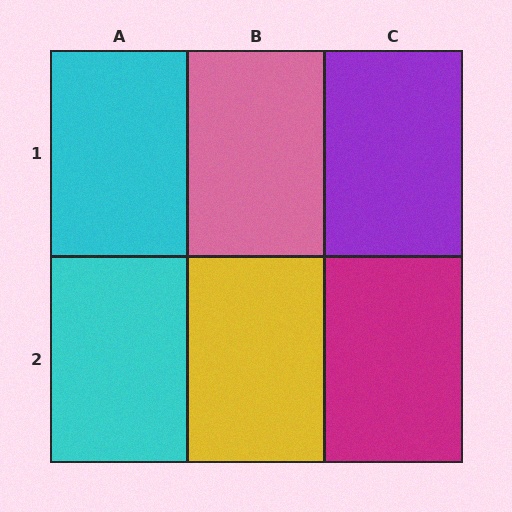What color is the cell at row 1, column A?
Cyan.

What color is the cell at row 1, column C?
Purple.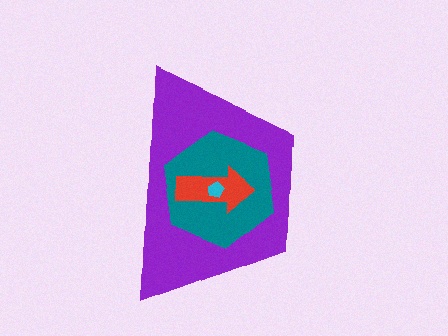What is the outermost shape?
The purple trapezoid.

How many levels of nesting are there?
4.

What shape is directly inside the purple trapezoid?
The teal hexagon.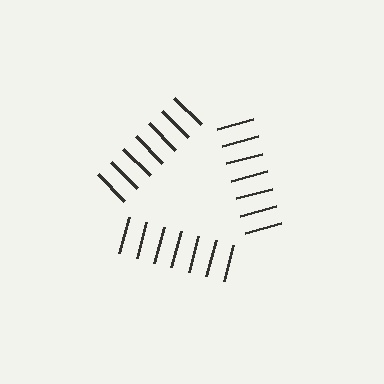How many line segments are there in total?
21 — 7 along each of the 3 edges.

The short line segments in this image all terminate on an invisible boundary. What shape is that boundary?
An illusory triangle — the line segments terminate on its edges but no continuous stroke is drawn.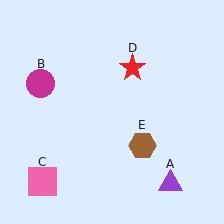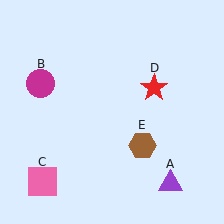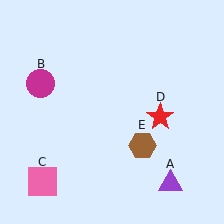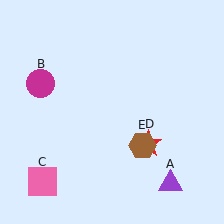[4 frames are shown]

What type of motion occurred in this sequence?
The red star (object D) rotated clockwise around the center of the scene.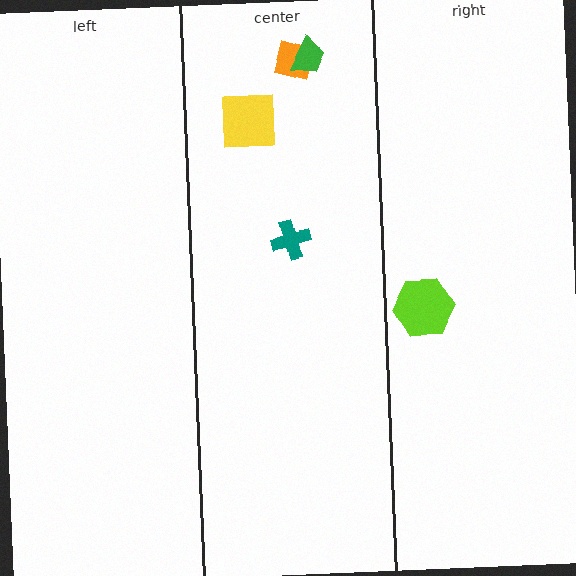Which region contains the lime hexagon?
The right region.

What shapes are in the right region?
The lime hexagon.